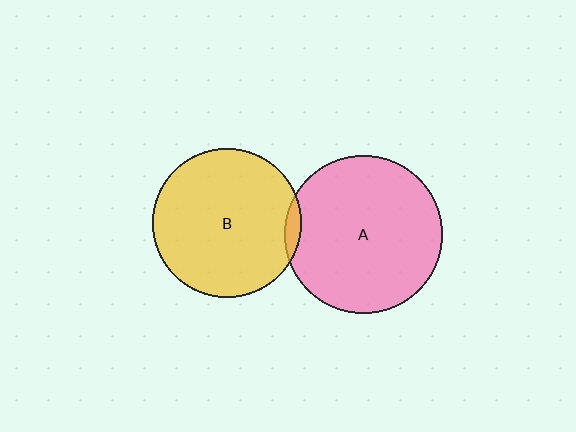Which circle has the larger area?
Circle A (pink).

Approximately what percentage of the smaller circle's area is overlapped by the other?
Approximately 5%.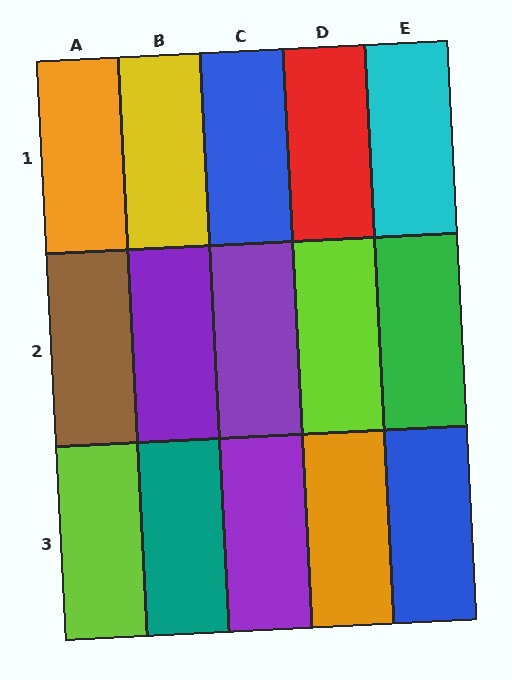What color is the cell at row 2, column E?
Green.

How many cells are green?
1 cell is green.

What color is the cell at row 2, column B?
Purple.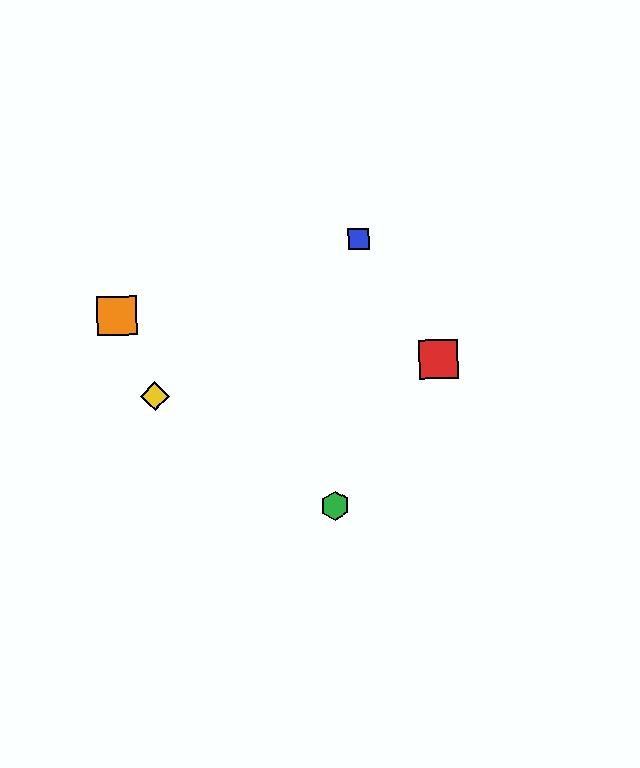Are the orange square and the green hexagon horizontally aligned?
No, the orange square is at y≈316 and the green hexagon is at y≈506.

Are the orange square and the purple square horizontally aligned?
Yes, both are at y≈316.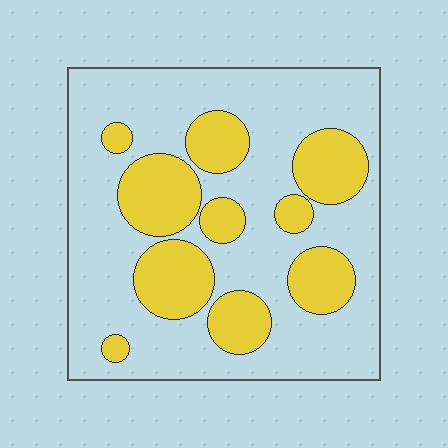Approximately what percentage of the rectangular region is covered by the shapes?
Approximately 30%.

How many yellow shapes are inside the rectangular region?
10.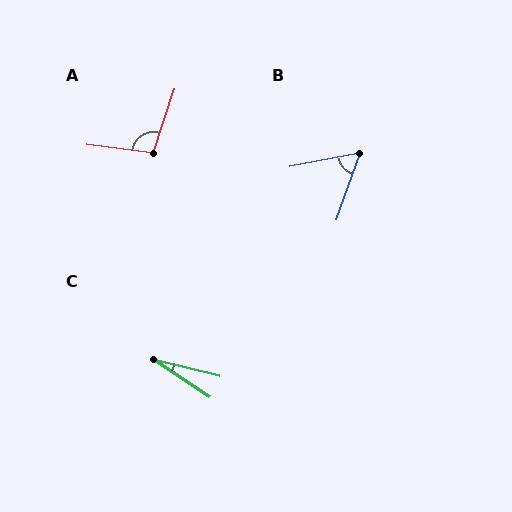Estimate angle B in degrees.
Approximately 60 degrees.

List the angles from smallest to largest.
C (20°), B (60°), A (101°).